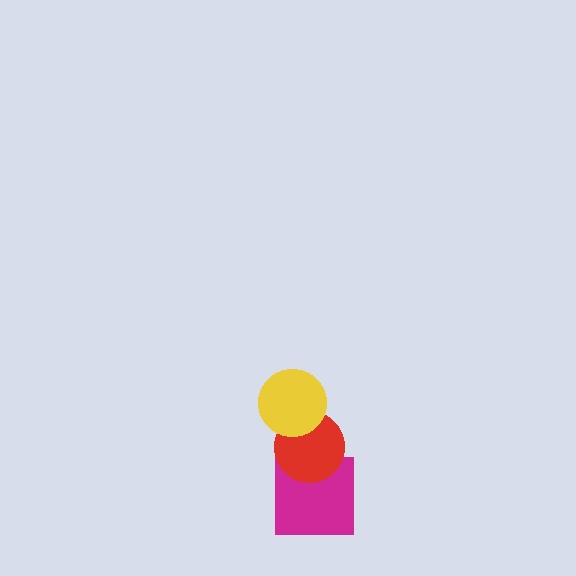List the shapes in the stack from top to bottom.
From top to bottom: the yellow circle, the red circle, the magenta square.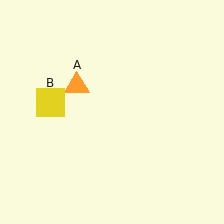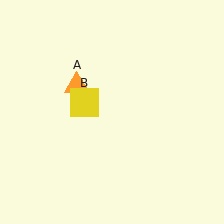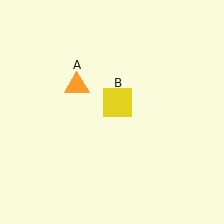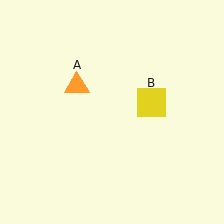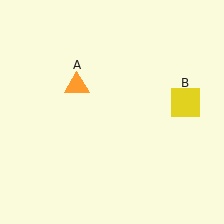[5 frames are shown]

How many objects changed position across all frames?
1 object changed position: yellow square (object B).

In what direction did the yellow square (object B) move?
The yellow square (object B) moved right.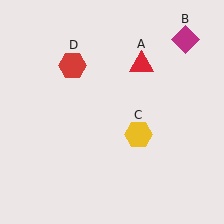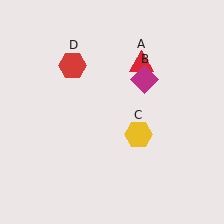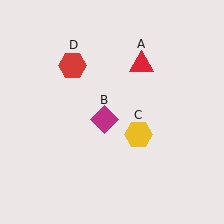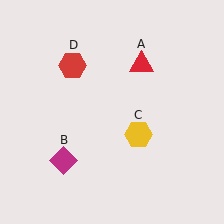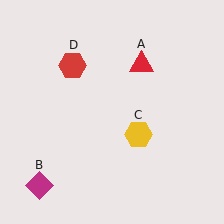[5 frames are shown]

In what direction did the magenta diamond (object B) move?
The magenta diamond (object B) moved down and to the left.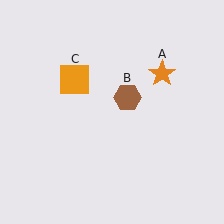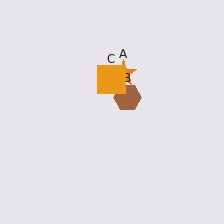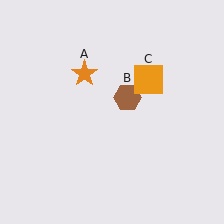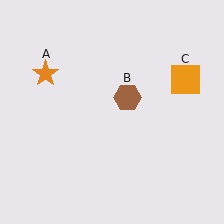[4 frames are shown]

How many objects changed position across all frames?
2 objects changed position: orange star (object A), orange square (object C).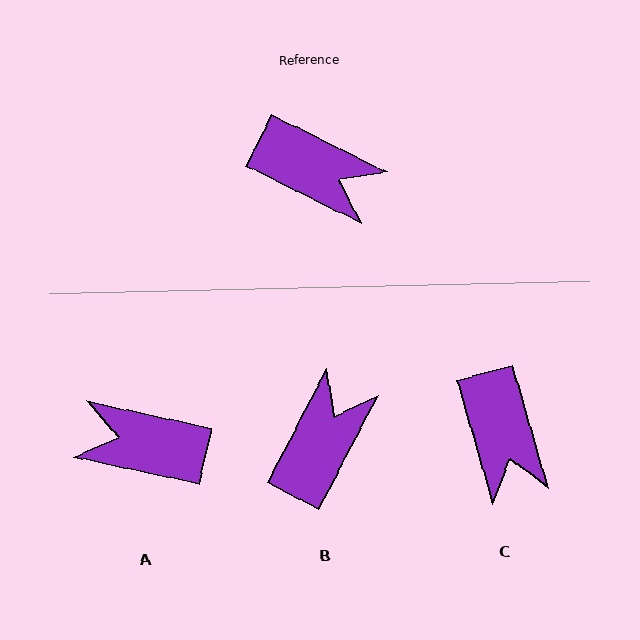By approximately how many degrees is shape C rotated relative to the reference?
Approximately 47 degrees clockwise.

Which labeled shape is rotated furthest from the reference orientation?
A, about 166 degrees away.